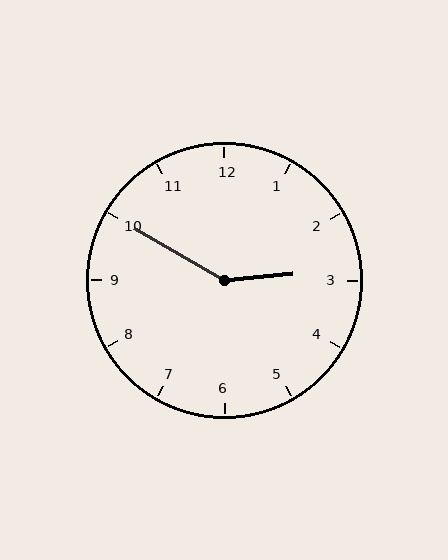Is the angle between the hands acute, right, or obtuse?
It is obtuse.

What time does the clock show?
2:50.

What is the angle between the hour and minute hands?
Approximately 145 degrees.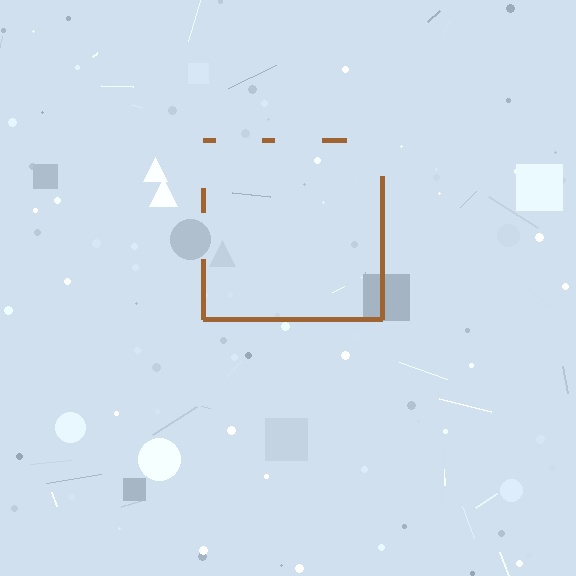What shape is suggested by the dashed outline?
The dashed outline suggests a square.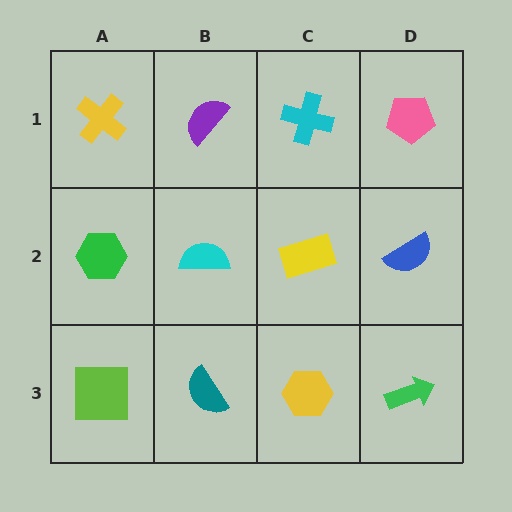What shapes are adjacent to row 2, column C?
A cyan cross (row 1, column C), a yellow hexagon (row 3, column C), a cyan semicircle (row 2, column B), a blue semicircle (row 2, column D).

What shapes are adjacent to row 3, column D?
A blue semicircle (row 2, column D), a yellow hexagon (row 3, column C).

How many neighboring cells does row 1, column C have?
3.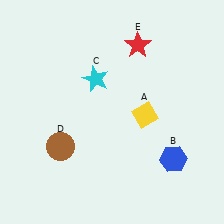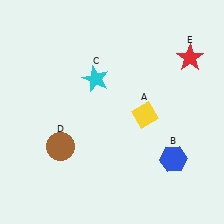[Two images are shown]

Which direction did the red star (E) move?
The red star (E) moved right.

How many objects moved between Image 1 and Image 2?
1 object moved between the two images.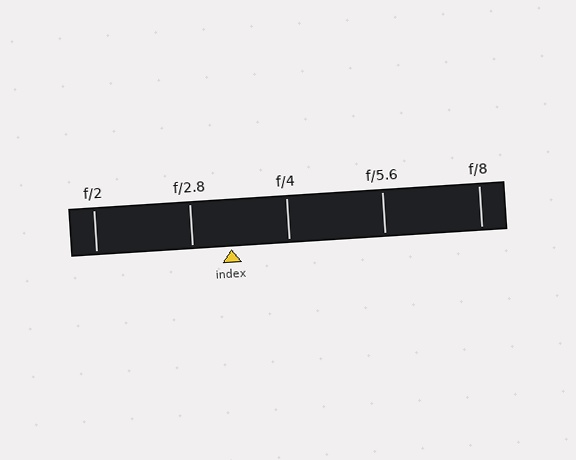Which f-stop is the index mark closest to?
The index mark is closest to f/2.8.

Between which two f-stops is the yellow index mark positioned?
The index mark is between f/2.8 and f/4.